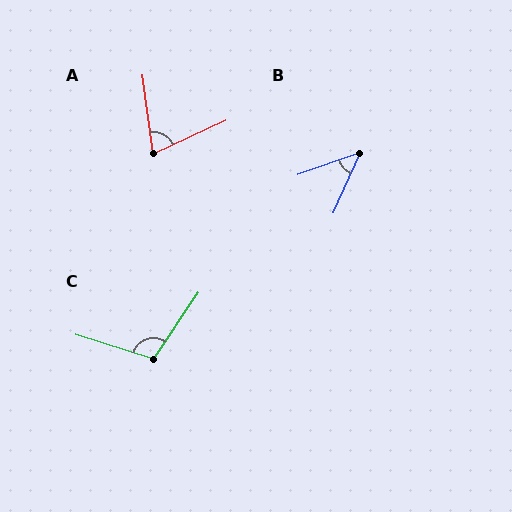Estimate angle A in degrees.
Approximately 73 degrees.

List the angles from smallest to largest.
B (46°), A (73°), C (106°).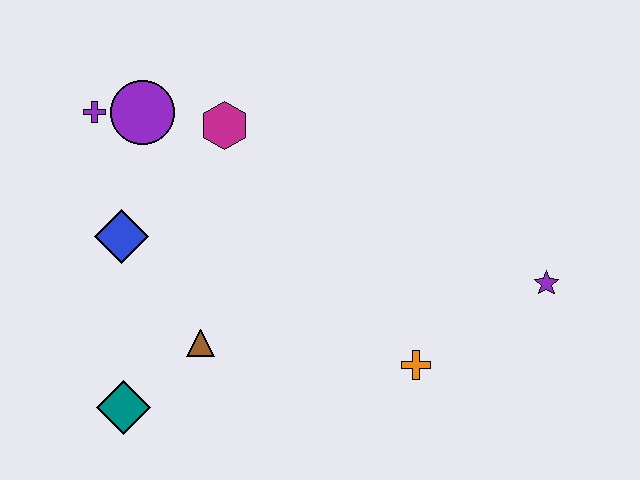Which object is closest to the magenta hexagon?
The purple circle is closest to the magenta hexagon.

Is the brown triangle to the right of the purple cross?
Yes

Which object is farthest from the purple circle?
The purple star is farthest from the purple circle.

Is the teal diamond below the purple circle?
Yes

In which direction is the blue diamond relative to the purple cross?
The blue diamond is below the purple cross.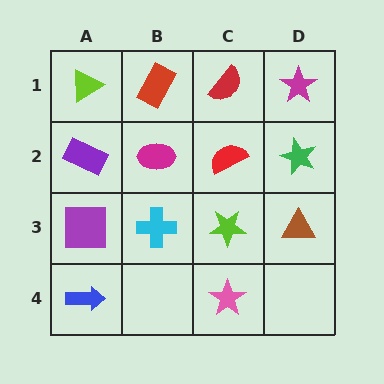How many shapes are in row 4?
2 shapes.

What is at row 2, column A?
A purple rectangle.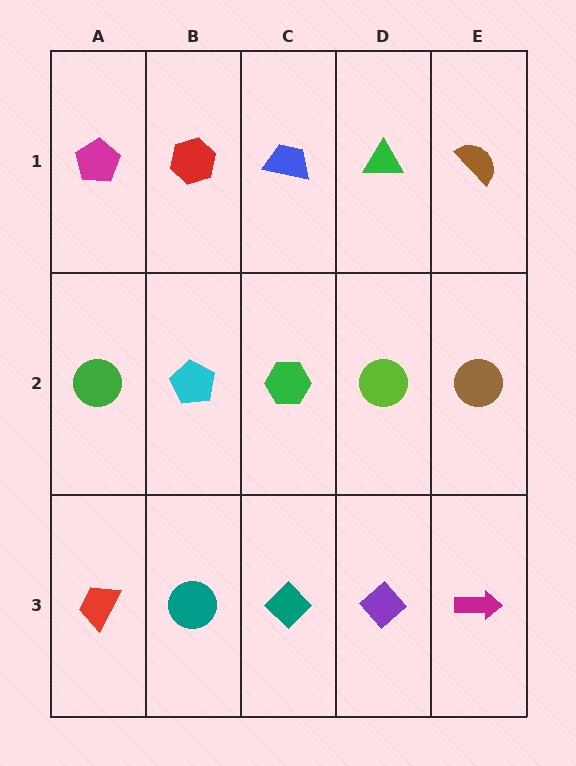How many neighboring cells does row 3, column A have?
2.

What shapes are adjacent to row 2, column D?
A green triangle (row 1, column D), a purple diamond (row 3, column D), a green hexagon (row 2, column C), a brown circle (row 2, column E).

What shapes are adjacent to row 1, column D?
A lime circle (row 2, column D), a blue trapezoid (row 1, column C), a brown semicircle (row 1, column E).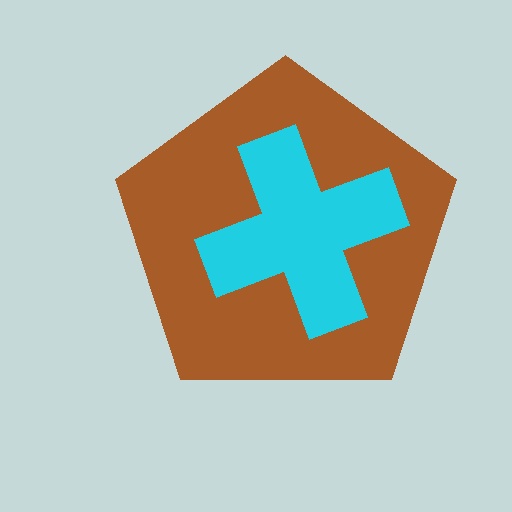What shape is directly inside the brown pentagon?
The cyan cross.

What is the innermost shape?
The cyan cross.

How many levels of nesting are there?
2.